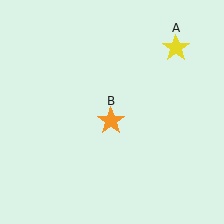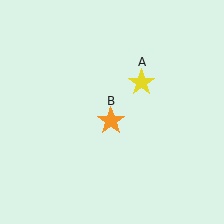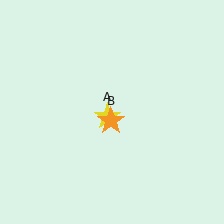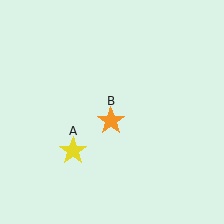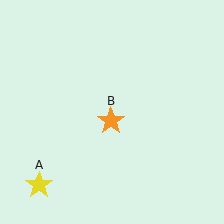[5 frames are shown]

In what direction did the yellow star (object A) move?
The yellow star (object A) moved down and to the left.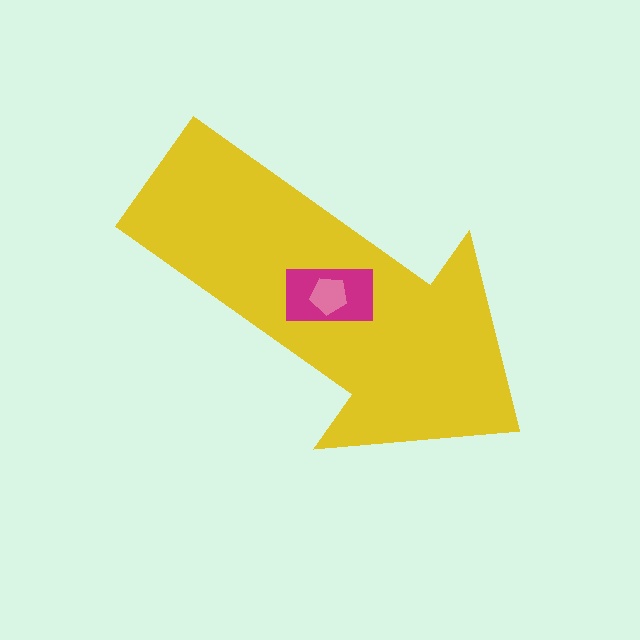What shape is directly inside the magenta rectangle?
The pink pentagon.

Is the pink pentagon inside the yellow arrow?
Yes.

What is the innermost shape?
The pink pentagon.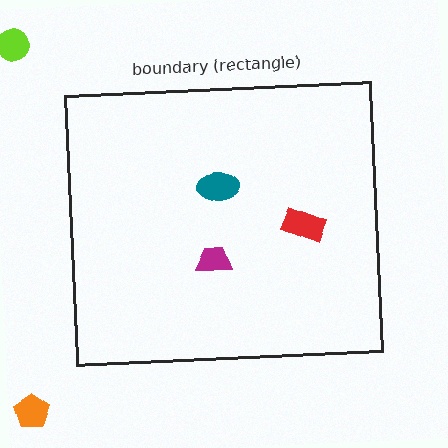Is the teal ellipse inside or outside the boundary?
Inside.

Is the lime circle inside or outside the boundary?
Outside.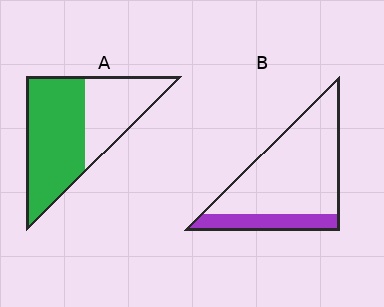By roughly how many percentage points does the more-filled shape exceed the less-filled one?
By roughly 40 percentage points (A over B).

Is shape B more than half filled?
No.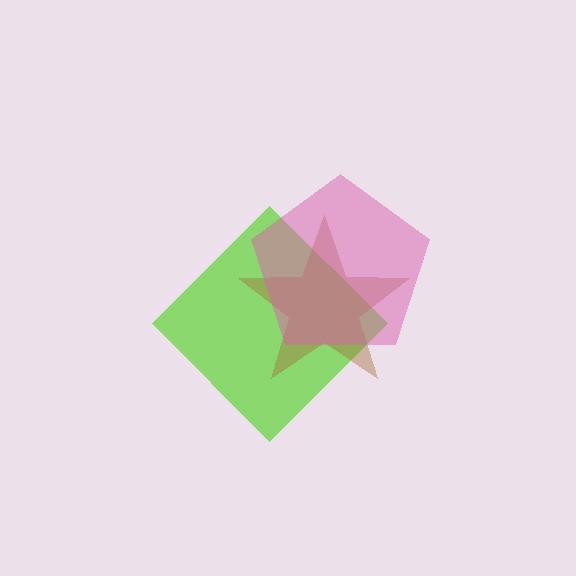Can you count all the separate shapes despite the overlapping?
Yes, there are 3 separate shapes.